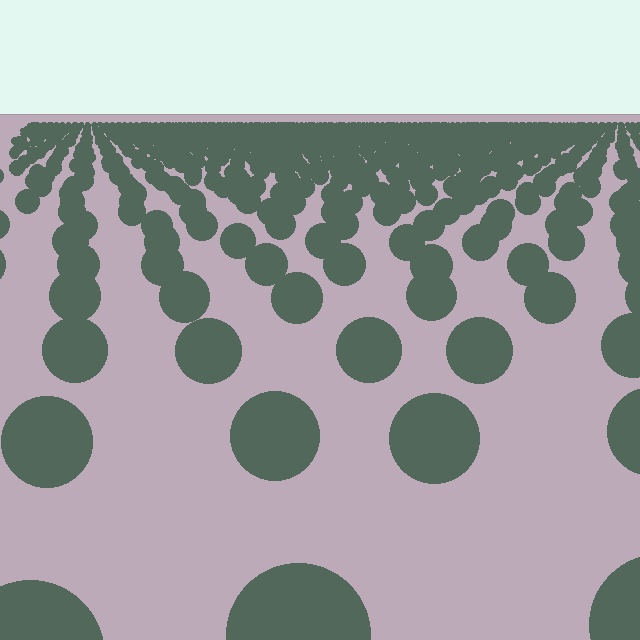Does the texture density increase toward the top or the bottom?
Density increases toward the top.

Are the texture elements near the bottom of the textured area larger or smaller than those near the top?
Larger. Near the bottom, elements are closer to the viewer and appear at a bigger on-screen size.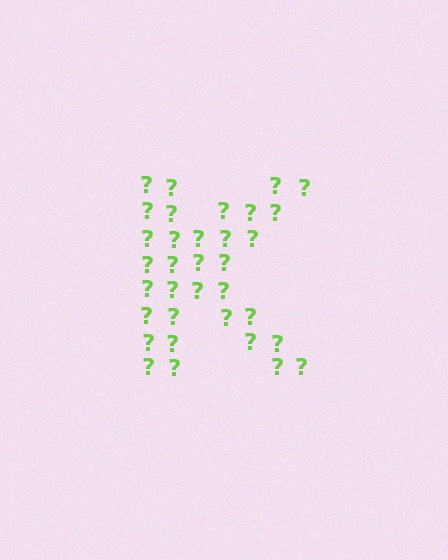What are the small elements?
The small elements are question marks.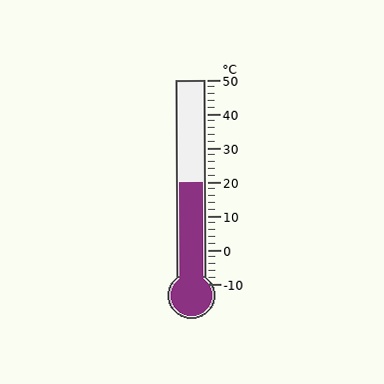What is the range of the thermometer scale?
The thermometer scale ranges from -10°C to 50°C.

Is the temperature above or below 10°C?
The temperature is above 10°C.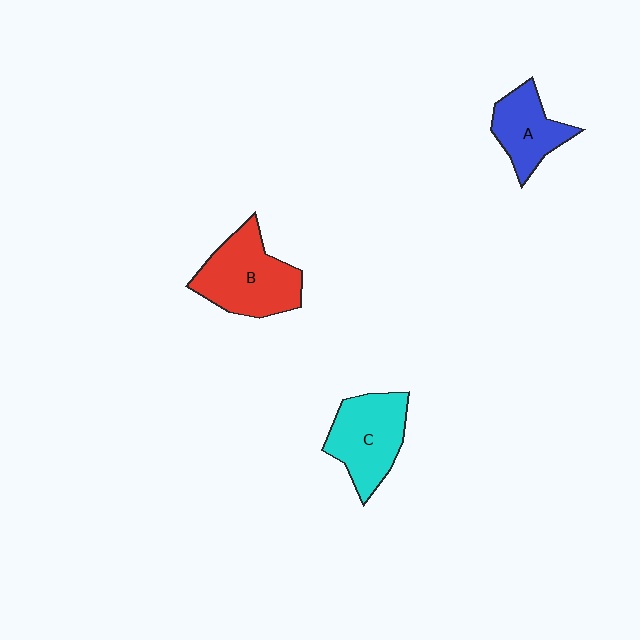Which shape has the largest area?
Shape B (red).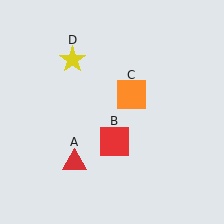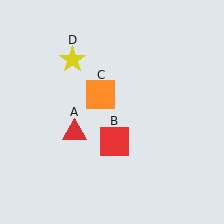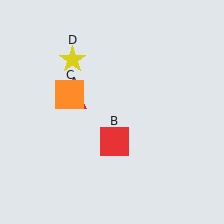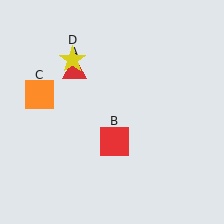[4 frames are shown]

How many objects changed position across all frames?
2 objects changed position: red triangle (object A), orange square (object C).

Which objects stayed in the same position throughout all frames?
Red square (object B) and yellow star (object D) remained stationary.